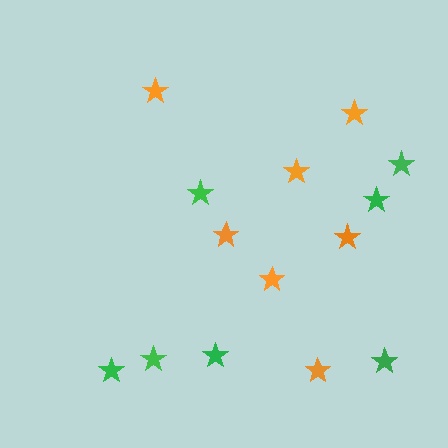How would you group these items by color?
There are 2 groups: one group of orange stars (7) and one group of green stars (7).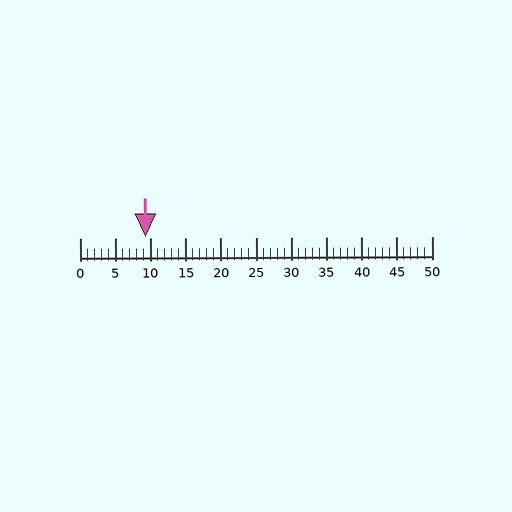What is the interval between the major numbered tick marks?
The major tick marks are spaced 5 units apart.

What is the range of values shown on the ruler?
The ruler shows values from 0 to 50.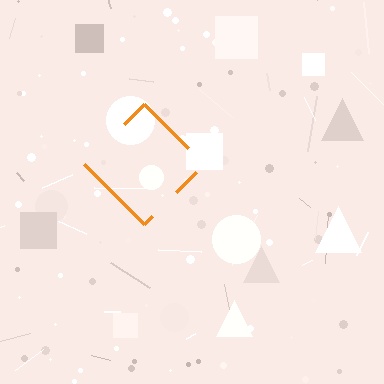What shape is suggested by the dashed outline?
The dashed outline suggests a diamond.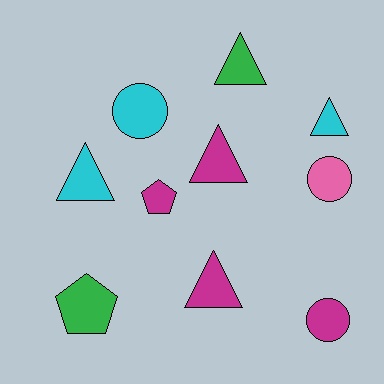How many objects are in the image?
There are 10 objects.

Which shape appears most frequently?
Triangle, with 5 objects.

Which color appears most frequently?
Magenta, with 4 objects.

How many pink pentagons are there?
There are no pink pentagons.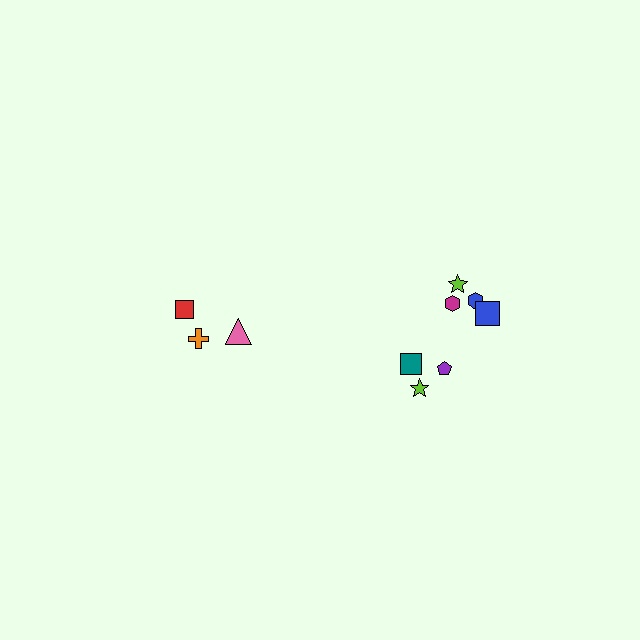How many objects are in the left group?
There are 3 objects.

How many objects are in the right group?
There are 7 objects.